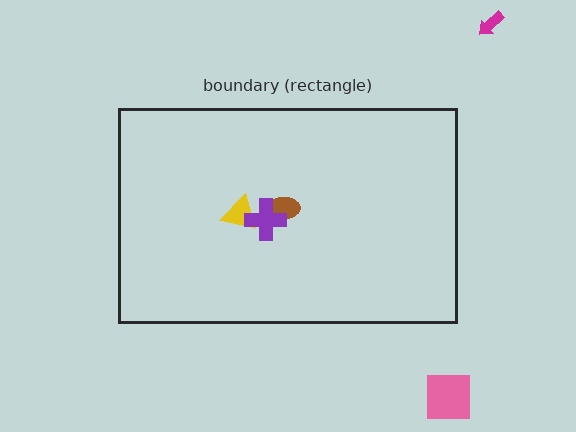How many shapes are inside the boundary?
3 inside, 2 outside.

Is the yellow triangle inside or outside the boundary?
Inside.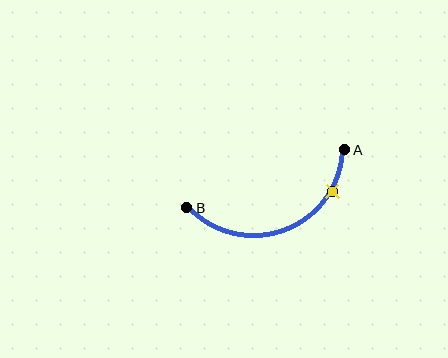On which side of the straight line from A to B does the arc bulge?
The arc bulges below the straight line connecting A and B.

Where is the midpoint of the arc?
The arc midpoint is the point on the curve farthest from the straight line joining A and B. It sits below that line.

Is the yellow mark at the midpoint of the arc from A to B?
No. The yellow mark lies on the arc but is closer to endpoint A. The arc midpoint would be at the point on the curve equidistant along the arc from both A and B.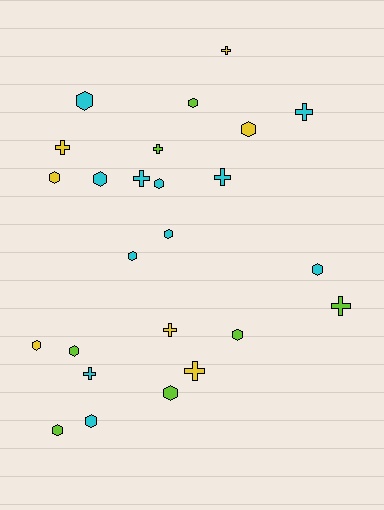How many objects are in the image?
There are 25 objects.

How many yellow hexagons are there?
There are 3 yellow hexagons.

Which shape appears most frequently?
Hexagon, with 15 objects.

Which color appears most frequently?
Cyan, with 11 objects.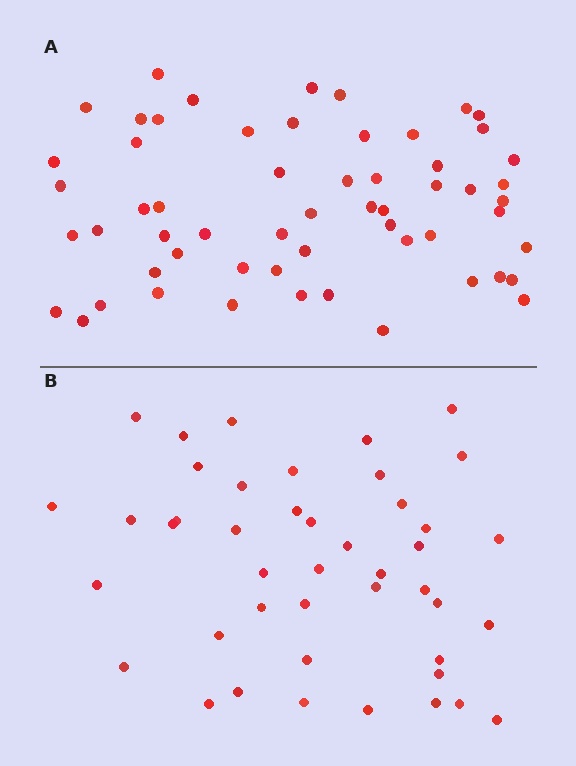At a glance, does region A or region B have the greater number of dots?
Region A (the top region) has more dots.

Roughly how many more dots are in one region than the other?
Region A has approximately 15 more dots than region B.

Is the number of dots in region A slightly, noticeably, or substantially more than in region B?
Region A has noticeably more, but not dramatically so. The ratio is roughly 1.3 to 1.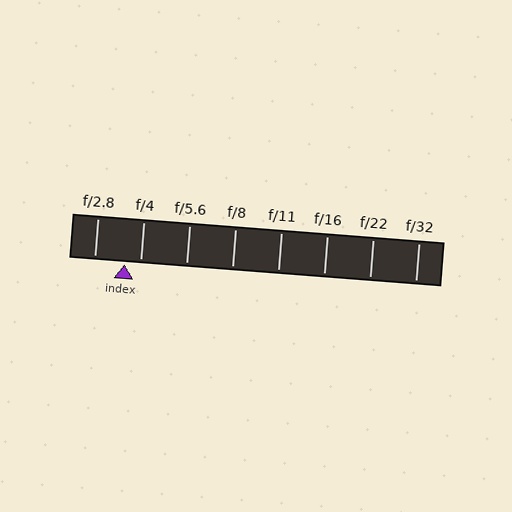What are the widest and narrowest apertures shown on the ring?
The widest aperture shown is f/2.8 and the narrowest is f/32.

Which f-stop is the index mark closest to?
The index mark is closest to f/4.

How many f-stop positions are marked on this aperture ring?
There are 8 f-stop positions marked.